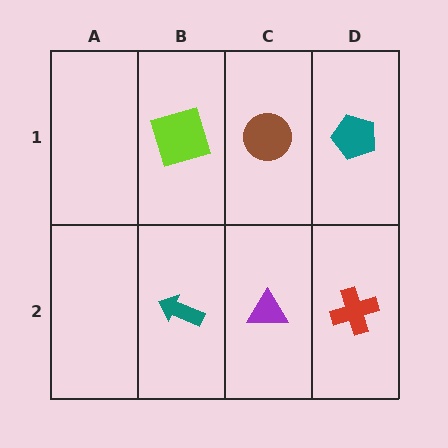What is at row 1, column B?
A lime square.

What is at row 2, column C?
A purple triangle.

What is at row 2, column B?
A teal arrow.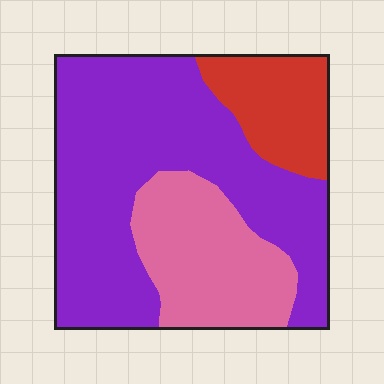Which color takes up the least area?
Red, at roughly 15%.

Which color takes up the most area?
Purple, at roughly 60%.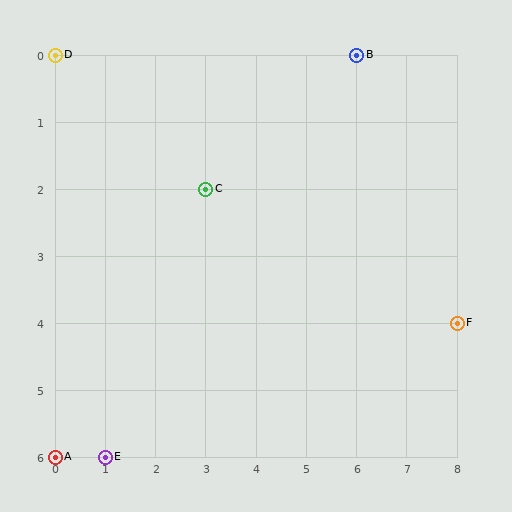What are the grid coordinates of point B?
Point B is at grid coordinates (6, 0).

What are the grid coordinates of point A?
Point A is at grid coordinates (0, 6).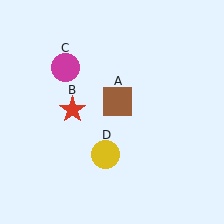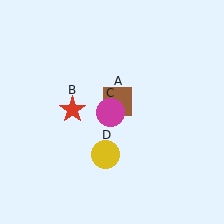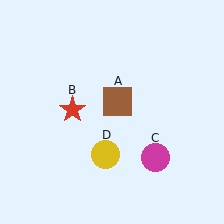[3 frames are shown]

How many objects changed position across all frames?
1 object changed position: magenta circle (object C).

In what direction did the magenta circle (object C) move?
The magenta circle (object C) moved down and to the right.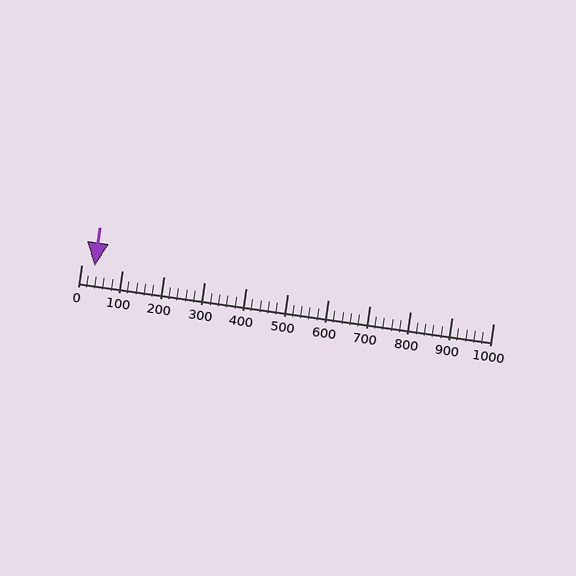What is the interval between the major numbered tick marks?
The major tick marks are spaced 100 units apart.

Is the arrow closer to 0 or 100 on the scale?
The arrow is closer to 0.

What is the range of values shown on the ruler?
The ruler shows values from 0 to 1000.